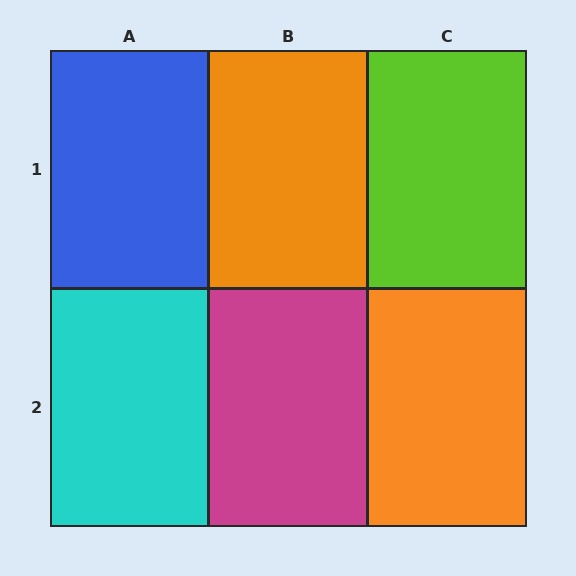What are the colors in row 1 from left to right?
Blue, orange, lime.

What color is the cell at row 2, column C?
Orange.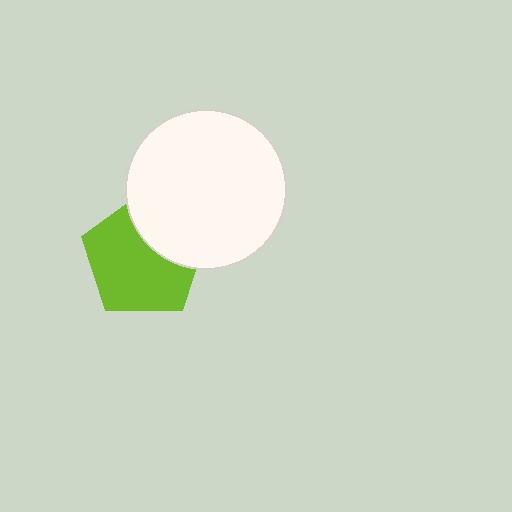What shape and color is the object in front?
The object in front is a white circle.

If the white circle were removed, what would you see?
You would see the complete lime pentagon.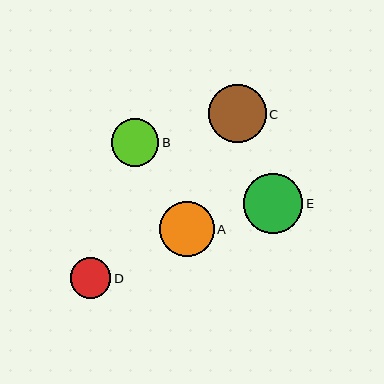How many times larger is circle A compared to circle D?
Circle A is approximately 1.4 times the size of circle D.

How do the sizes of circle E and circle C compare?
Circle E and circle C are approximately the same size.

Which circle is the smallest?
Circle D is the smallest with a size of approximately 40 pixels.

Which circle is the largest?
Circle E is the largest with a size of approximately 60 pixels.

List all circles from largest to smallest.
From largest to smallest: E, C, A, B, D.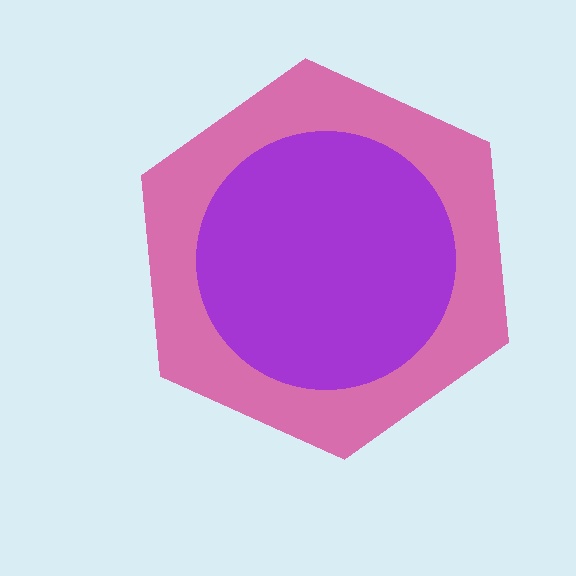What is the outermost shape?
The pink hexagon.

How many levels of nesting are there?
2.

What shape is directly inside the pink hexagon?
The purple circle.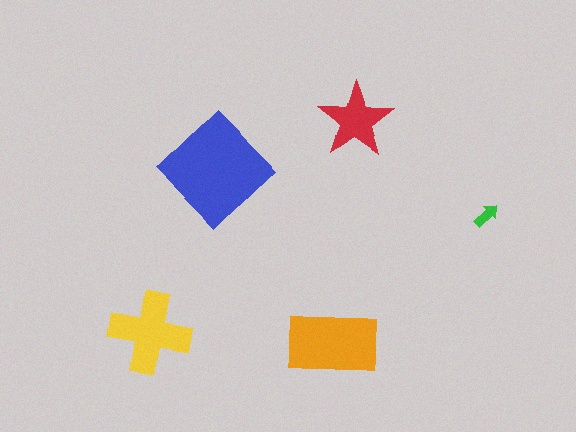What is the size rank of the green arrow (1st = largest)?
5th.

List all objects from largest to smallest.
The blue diamond, the orange rectangle, the yellow cross, the red star, the green arrow.